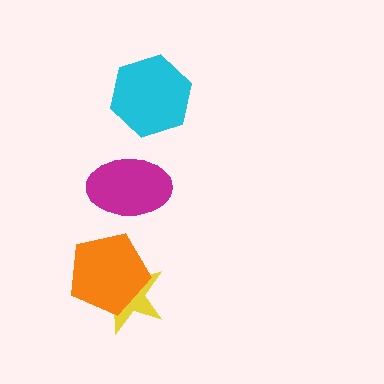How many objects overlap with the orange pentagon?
1 object overlaps with the orange pentagon.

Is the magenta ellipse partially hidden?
No, no other shape covers it.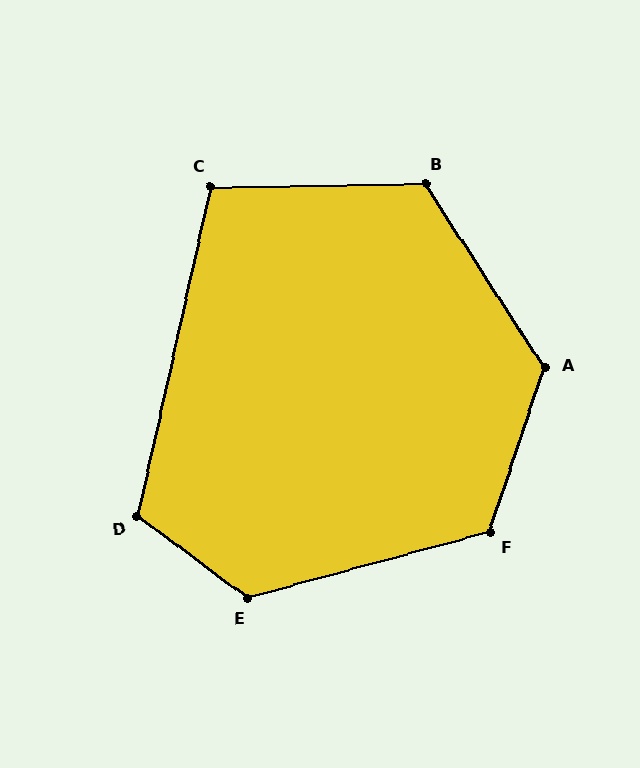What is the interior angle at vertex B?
Approximately 123 degrees (obtuse).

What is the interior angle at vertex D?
Approximately 114 degrees (obtuse).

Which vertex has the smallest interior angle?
C, at approximately 103 degrees.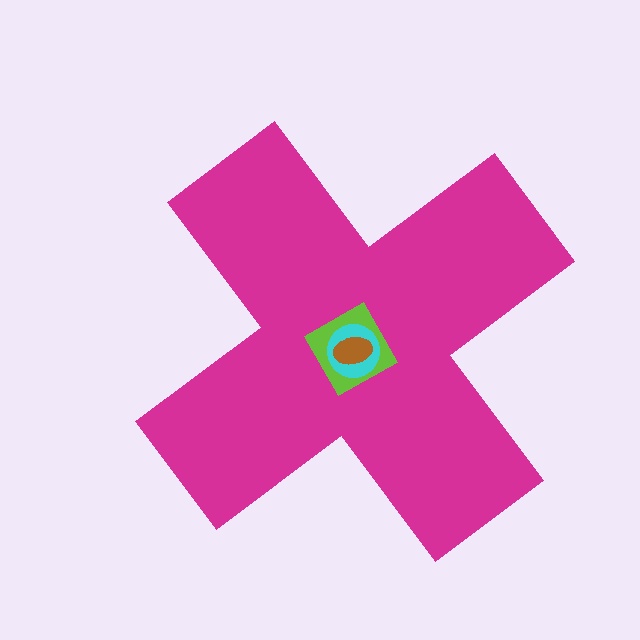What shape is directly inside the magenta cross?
The lime square.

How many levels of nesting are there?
4.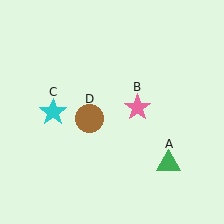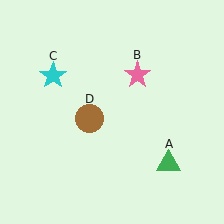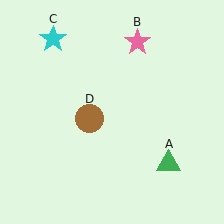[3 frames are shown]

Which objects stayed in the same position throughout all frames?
Green triangle (object A) and brown circle (object D) remained stationary.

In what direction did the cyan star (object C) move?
The cyan star (object C) moved up.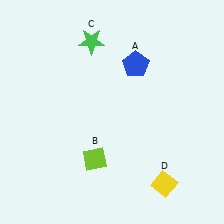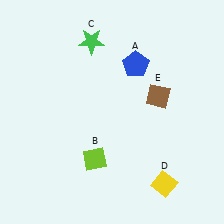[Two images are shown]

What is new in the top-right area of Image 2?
A brown diamond (E) was added in the top-right area of Image 2.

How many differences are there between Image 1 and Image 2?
There is 1 difference between the two images.